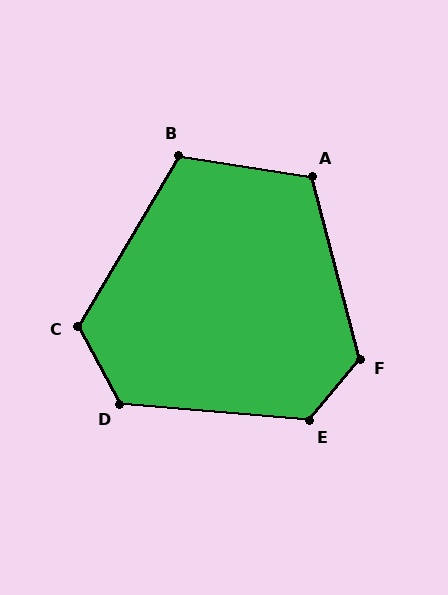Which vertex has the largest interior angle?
F, at approximately 126 degrees.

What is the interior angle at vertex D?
Approximately 123 degrees (obtuse).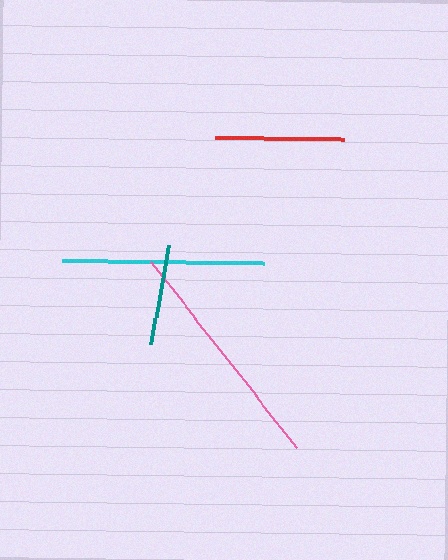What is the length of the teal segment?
The teal segment is approximately 101 pixels long.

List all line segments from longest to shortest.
From longest to shortest: pink, cyan, red, teal.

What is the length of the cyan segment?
The cyan segment is approximately 201 pixels long.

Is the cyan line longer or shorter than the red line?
The cyan line is longer than the red line.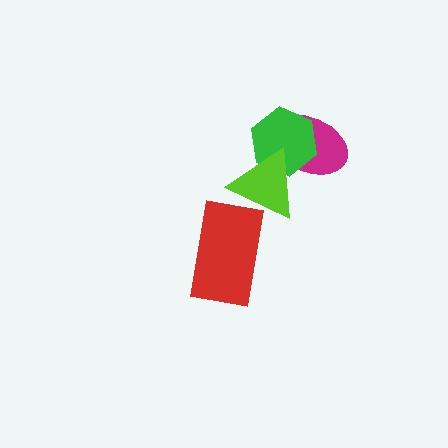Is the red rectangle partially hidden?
No, no other shape covers it.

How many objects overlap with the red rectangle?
1 object overlaps with the red rectangle.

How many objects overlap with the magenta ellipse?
2 objects overlap with the magenta ellipse.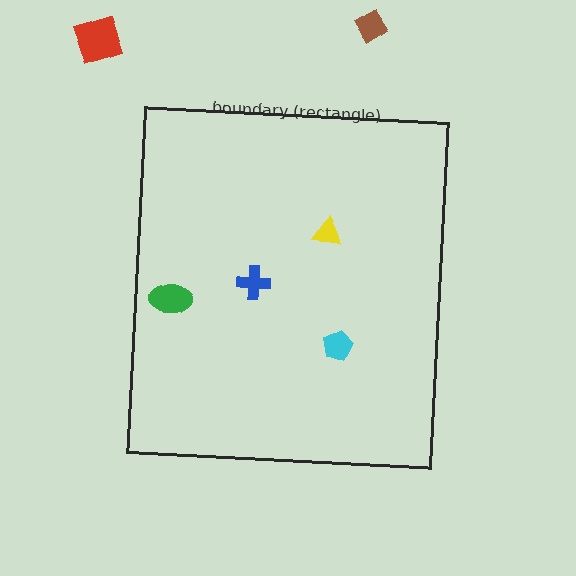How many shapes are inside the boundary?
4 inside, 2 outside.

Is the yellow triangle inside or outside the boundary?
Inside.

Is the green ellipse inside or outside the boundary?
Inside.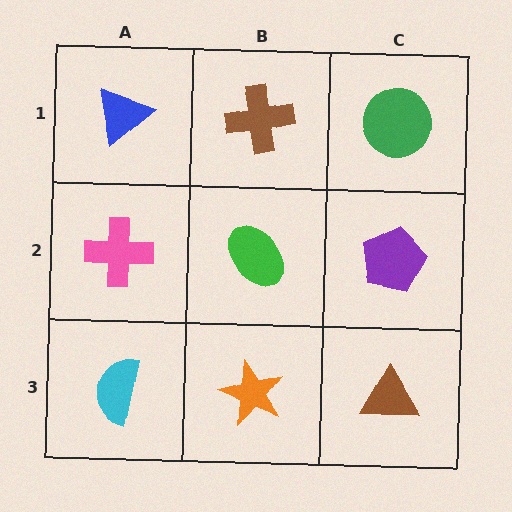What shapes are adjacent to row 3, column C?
A purple pentagon (row 2, column C), an orange star (row 3, column B).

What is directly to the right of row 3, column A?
An orange star.